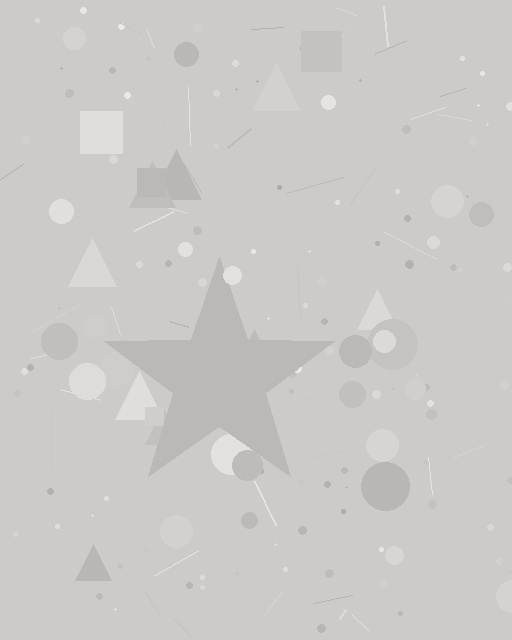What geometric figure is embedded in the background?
A star is embedded in the background.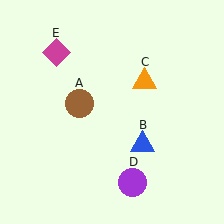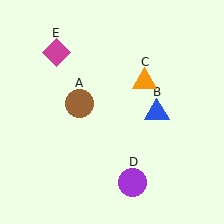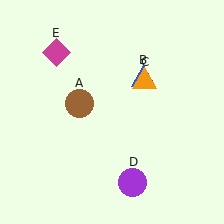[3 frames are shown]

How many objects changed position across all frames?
1 object changed position: blue triangle (object B).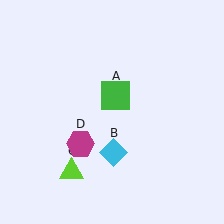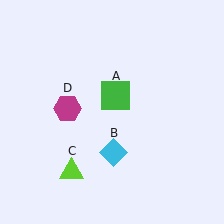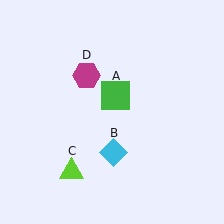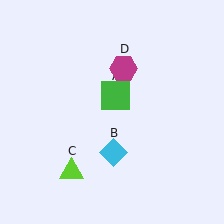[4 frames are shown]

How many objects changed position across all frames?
1 object changed position: magenta hexagon (object D).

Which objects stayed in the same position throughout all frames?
Green square (object A) and cyan diamond (object B) and lime triangle (object C) remained stationary.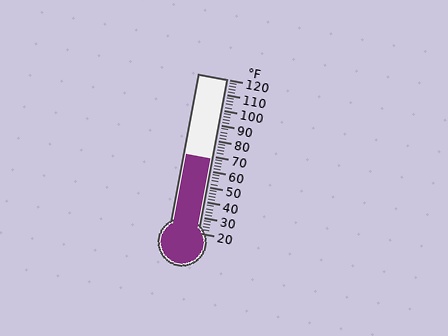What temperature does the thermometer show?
The thermometer shows approximately 68°F.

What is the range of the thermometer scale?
The thermometer scale ranges from 20°F to 120°F.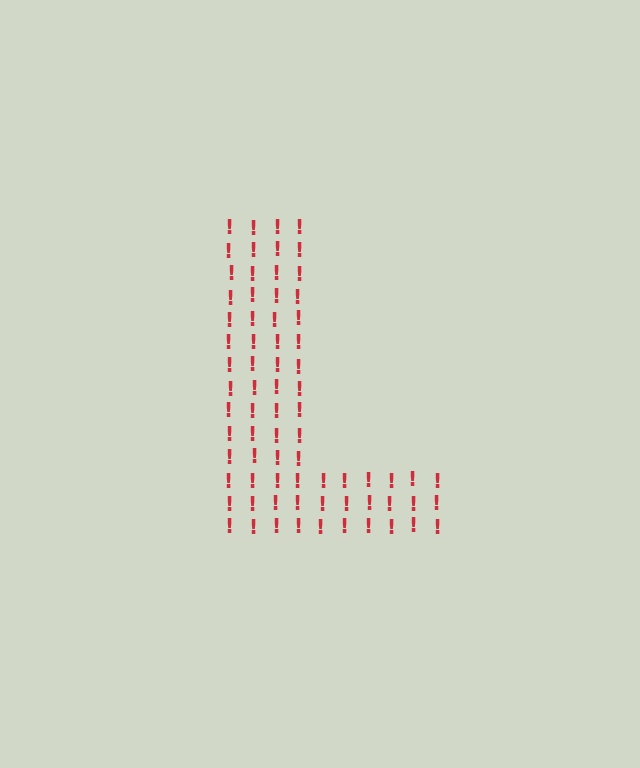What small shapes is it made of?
It is made of small exclamation marks.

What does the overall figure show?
The overall figure shows the letter L.